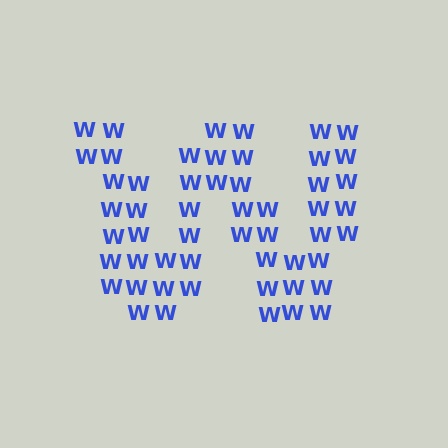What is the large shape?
The large shape is the letter W.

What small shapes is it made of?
It is made of small letter W's.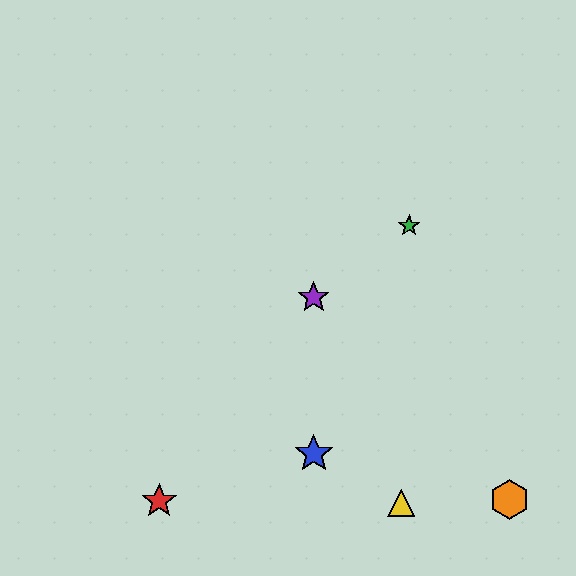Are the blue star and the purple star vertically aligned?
Yes, both are at x≈314.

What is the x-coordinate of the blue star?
The blue star is at x≈314.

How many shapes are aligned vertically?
2 shapes (the blue star, the purple star) are aligned vertically.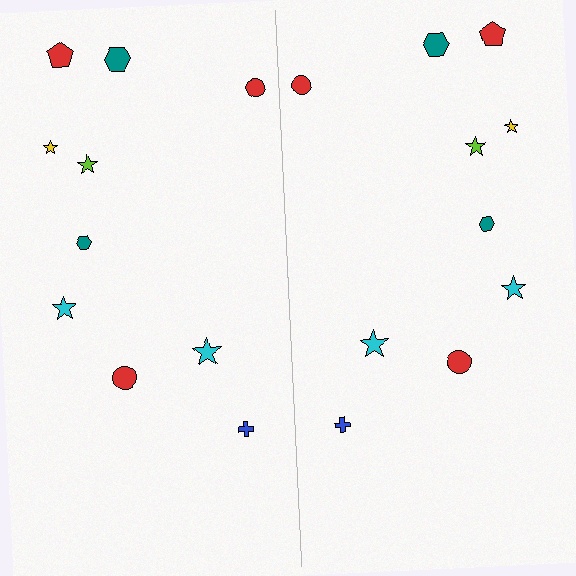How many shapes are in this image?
There are 20 shapes in this image.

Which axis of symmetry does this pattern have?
The pattern has a vertical axis of symmetry running through the center of the image.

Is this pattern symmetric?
Yes, this pattern has bilateral (reflection) symmetry.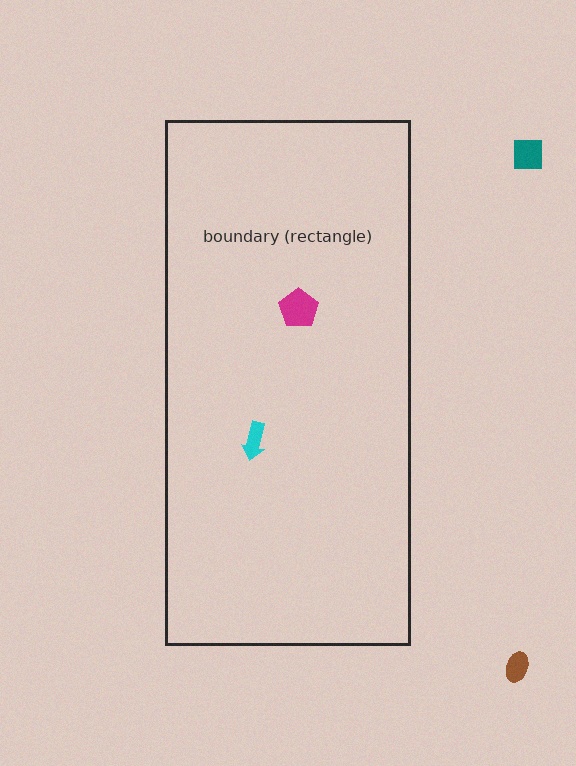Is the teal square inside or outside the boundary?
Outside.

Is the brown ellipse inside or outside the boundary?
Outside.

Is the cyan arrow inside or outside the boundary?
Inside.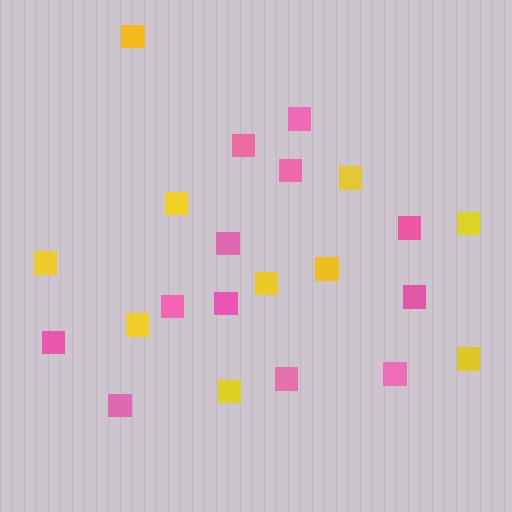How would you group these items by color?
There are 2 groups: one group of pink squares (12) and one group of yellow squares (10).